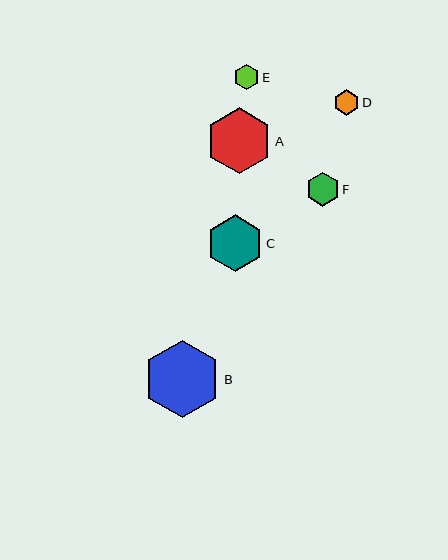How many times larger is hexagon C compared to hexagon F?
Hexagon C is approximately 1.7 times the size of hexagon F.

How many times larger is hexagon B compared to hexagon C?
Hexagon B is approximately 1.4 times the size of hexagon C.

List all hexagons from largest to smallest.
From largest to smallest: B, A, C, F, E, D.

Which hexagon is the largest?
Hexagon B is the largest with a size of approximately 77 pixels.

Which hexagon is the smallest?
Hexagon D is the smallest with a size of approximately 25 pixels.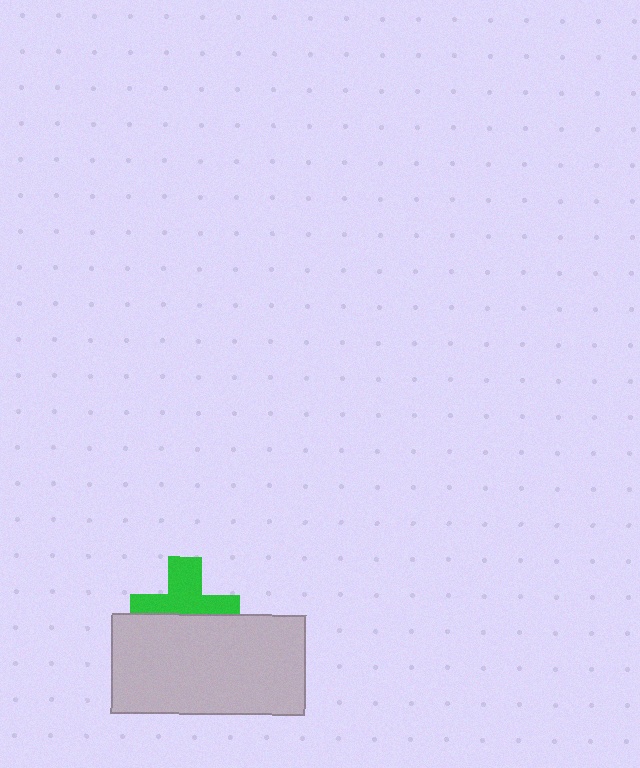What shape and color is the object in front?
The object in front is a light gray rectangle.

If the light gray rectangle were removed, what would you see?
You would see the complete green cross.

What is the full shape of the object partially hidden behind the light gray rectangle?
The partially hidden object is a green cross.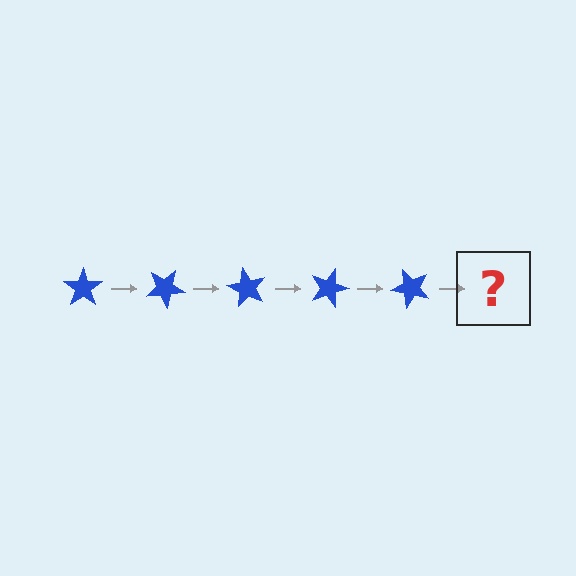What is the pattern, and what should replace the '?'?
The pattern is that the star rotates 30 degrees each step. The '?' should be a blue star rotated 150 degrees.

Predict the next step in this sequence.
The next step is a blue star rotated 150 degrees.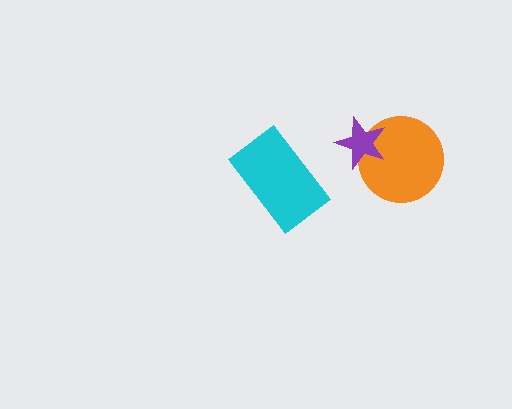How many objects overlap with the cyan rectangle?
0 objects overlap with the cyan rectangle.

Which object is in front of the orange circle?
The purple star is in front of the orange circle.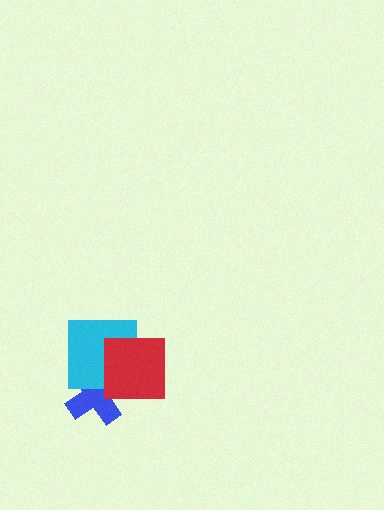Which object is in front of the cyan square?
The red square is in front of the cyan square.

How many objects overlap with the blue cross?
2 objects overlap with the blue cross.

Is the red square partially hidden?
No, no other shape covers it.